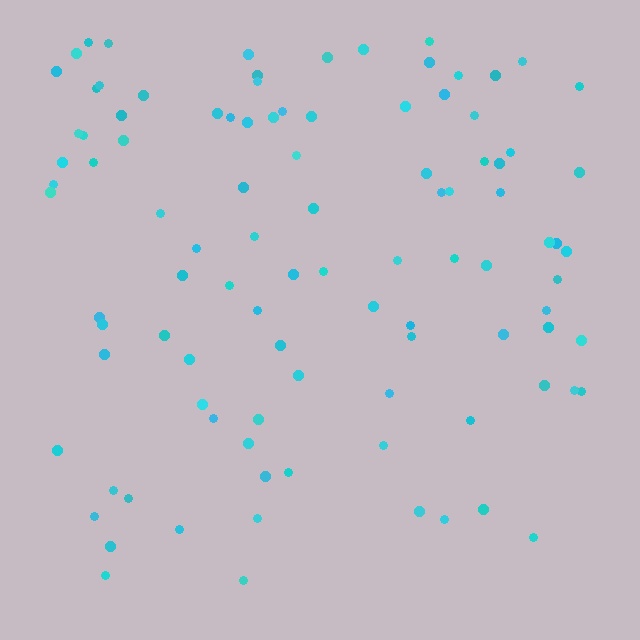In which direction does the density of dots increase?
From bottom to top, with the top side densest.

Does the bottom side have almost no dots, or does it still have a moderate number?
Still a moderate number, just noticeably fewer than the top.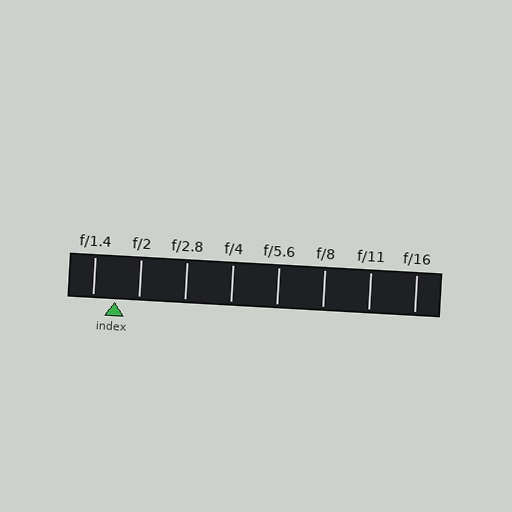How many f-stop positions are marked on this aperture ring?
There are 8 f-stop positions marked.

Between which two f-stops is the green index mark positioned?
The index mark is between f/1.4 and f/2.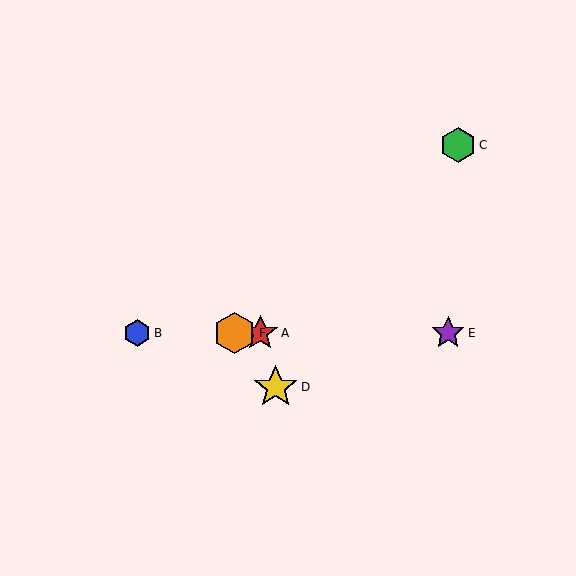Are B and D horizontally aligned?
No, B is at y≈333 and D is at y≈387.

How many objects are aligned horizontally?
4 objects (A, B, E, F) are aligned horizontally.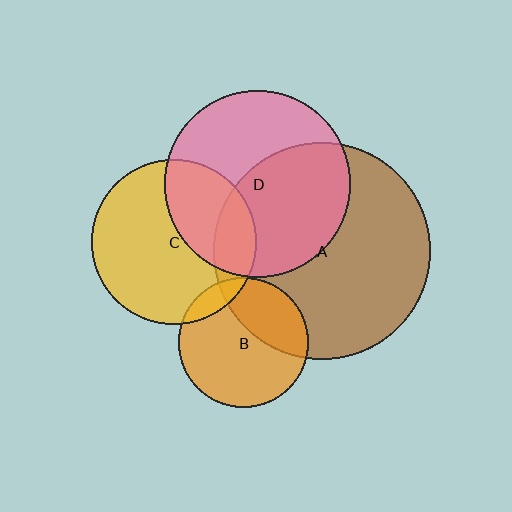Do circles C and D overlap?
Yes.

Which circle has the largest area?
Circle A (brown).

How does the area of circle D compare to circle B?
Approximately 2.1 times.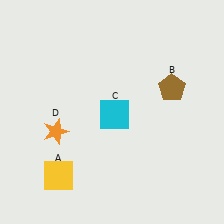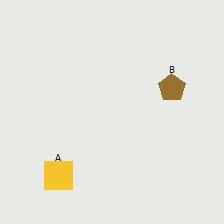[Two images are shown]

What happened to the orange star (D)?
The orange star (D) was removed in Image 2. It was in the bottom-left area of Image 1.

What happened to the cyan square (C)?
The cyan square (C) was removed in Image 2. It was in the bottom-right area of Image 1.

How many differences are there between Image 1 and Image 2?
There are 2 differences between the two images.